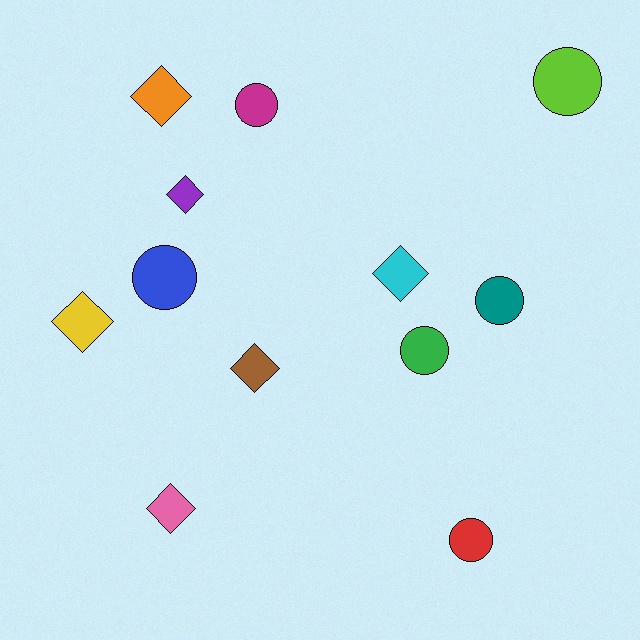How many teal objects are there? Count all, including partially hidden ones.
There is 1 teal object.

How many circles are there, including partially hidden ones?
There are 6 circles.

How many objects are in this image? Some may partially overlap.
There are 12 objects.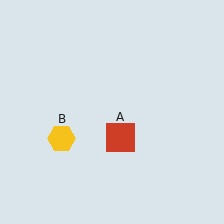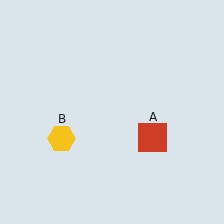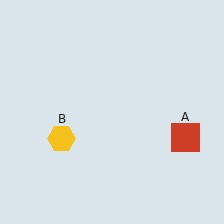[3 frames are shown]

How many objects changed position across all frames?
1 object changed position: red square (object A).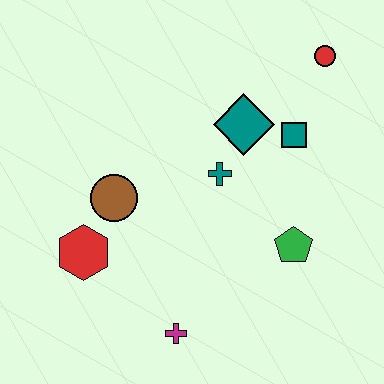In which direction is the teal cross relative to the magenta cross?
The teal cross is above the magenta cross.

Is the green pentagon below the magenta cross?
No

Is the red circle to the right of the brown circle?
Yes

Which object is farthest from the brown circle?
The red circle is farthest from the brown circle.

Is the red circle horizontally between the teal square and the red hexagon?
No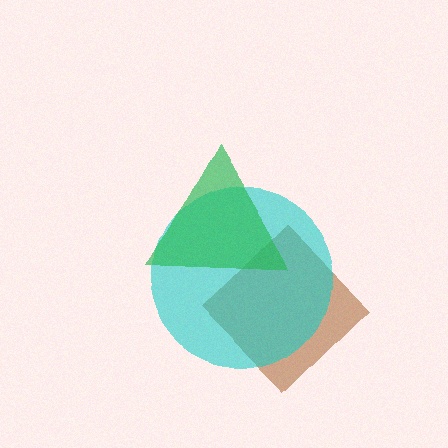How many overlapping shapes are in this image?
There are 3 overlapping shapes in the image.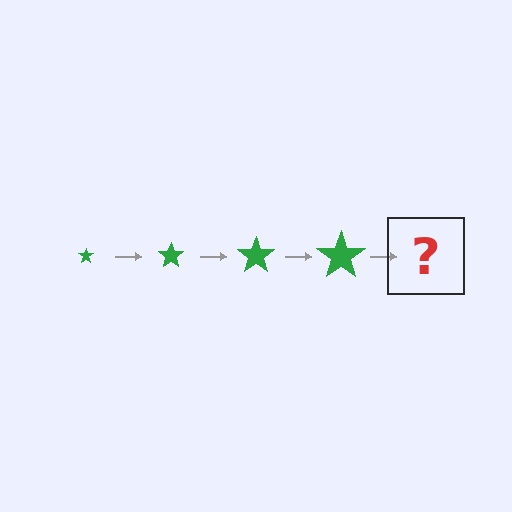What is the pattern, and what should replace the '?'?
The pattern is that the star gets progressively larger each step. The '?' should be a green star, larger than the previous one.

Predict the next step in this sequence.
The next step is a green star, larger than the previous one.